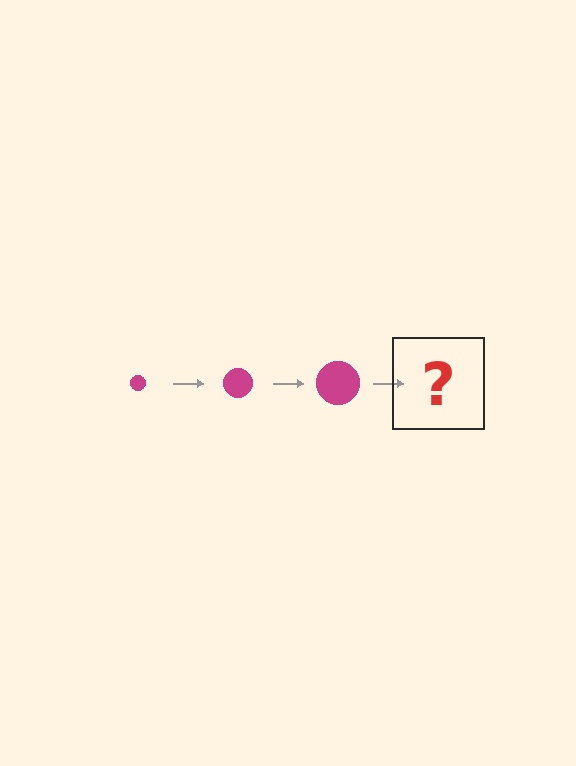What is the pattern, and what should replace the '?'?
The pattern is that the circle gets progressively larger each step. The '?' should be a magenta circle, larger than the previous one.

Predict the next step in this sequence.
The next step is a magenta circle, larger than the previous one.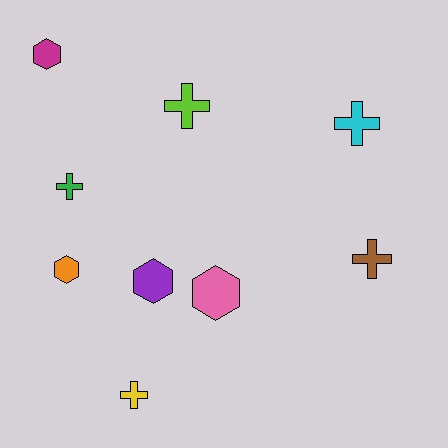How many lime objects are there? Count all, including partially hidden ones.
There is 1 lime object.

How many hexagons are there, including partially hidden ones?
There are 4 hexagons.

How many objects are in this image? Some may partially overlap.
There are 9 objects.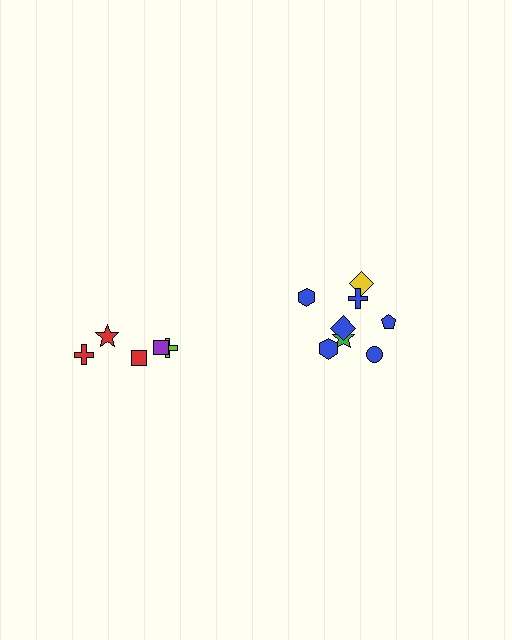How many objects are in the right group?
There are 8 objects.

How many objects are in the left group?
There are 5 objects.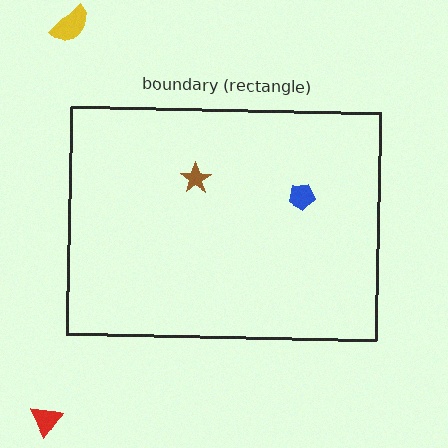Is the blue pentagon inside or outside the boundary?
Inside.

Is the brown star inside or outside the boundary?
Inside.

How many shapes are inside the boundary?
2 inside, 2 outside.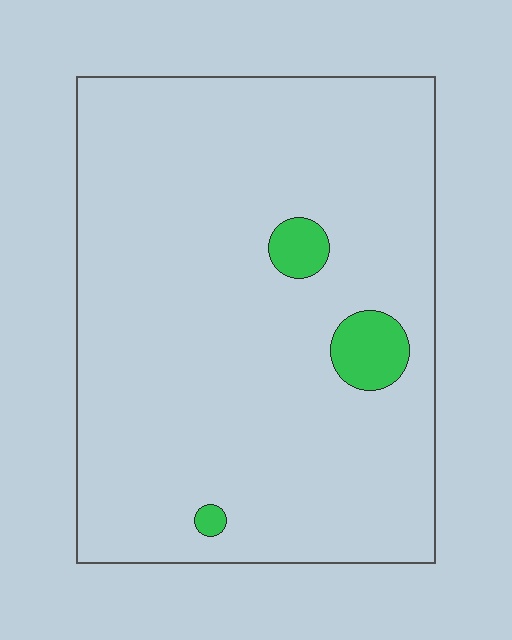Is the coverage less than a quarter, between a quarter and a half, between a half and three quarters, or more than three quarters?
Less than a quarter.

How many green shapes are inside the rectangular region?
3.